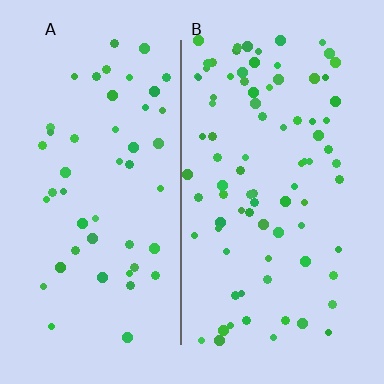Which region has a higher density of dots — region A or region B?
B (the right).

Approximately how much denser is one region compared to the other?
Approximately 1.7× — region B over region A.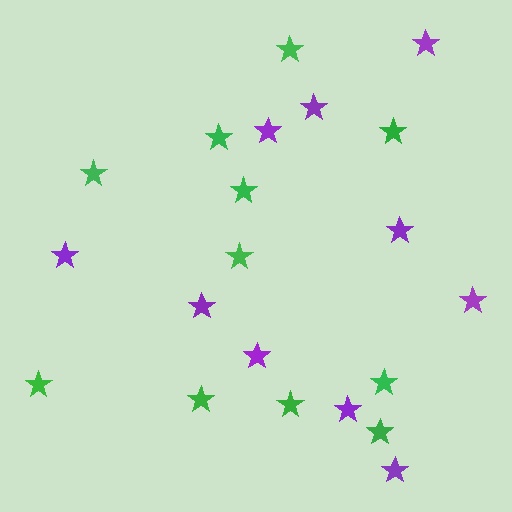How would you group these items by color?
There are 2 groups: one group of green stars (11) and one group of purple stars (10).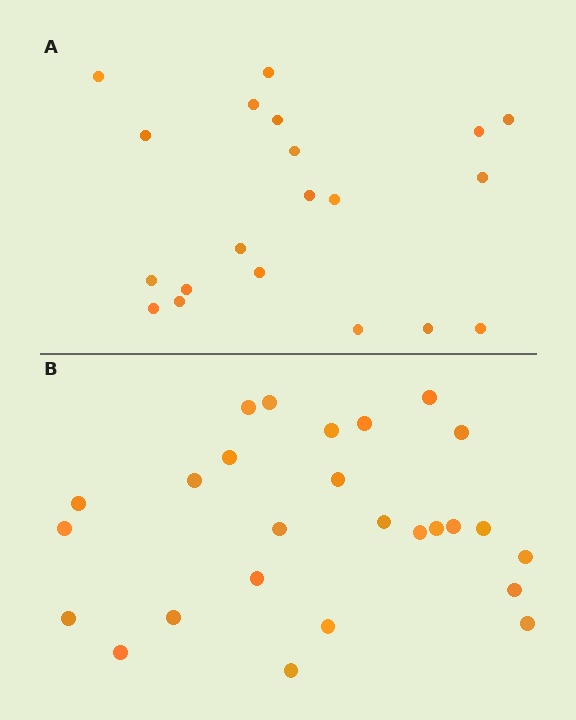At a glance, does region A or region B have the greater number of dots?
Region B (the bottom region) has more dots.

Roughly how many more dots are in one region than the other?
Region B has about 6 more dots than region A.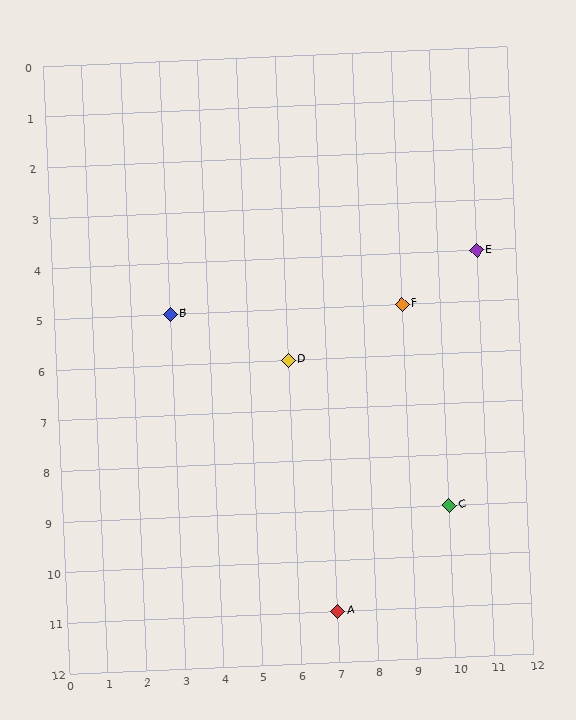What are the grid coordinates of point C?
Point C is at grid coordinates (10, 9).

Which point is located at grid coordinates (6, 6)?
Point D is at (6, 6).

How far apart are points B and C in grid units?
Points B and C are 7 columns and 4 rows apart (about 8.1 grid units diagonally).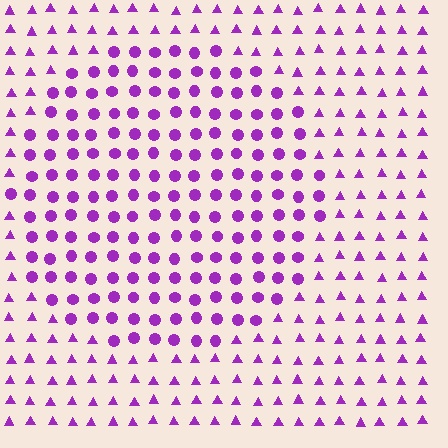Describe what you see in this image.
The image is filled with small purple elements arranged in a uniform grid. A circle-shaped region contains circles, while the surrounding area contains triangles. The boundary is defined purely by the change in element shape.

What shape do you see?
I see a circle.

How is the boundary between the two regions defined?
The boundary is defined by a change in element shape: circles inside vs. triangles outside. All elements share the same color and spacing.